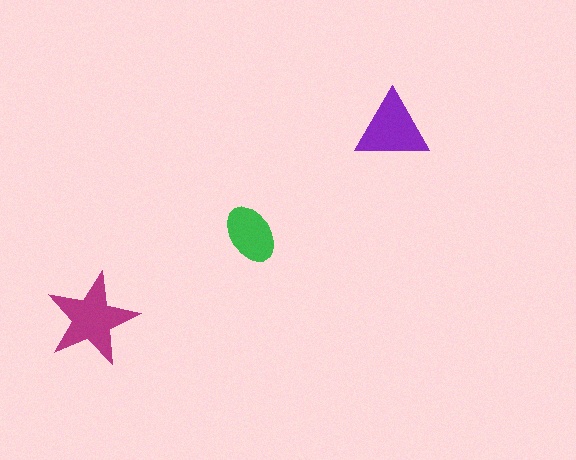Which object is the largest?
The magenta star.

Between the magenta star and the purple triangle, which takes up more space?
The magenta star.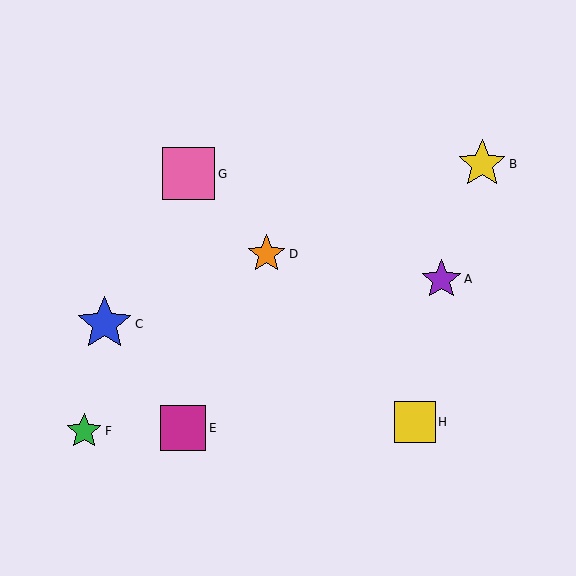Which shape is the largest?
The blue star (labeled C) is the largest.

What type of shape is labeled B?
Shape B is a yellow star.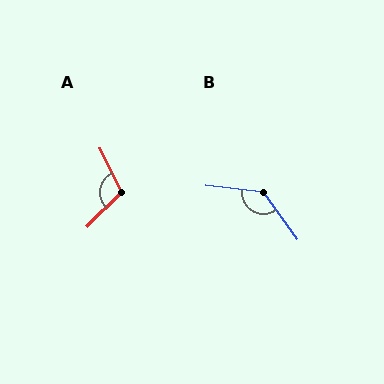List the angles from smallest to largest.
A (109°), B (133°).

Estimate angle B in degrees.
Approximately 133 degrees.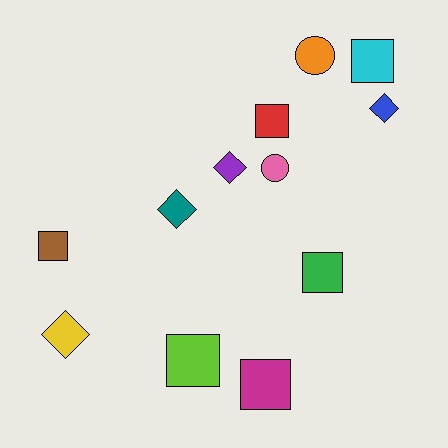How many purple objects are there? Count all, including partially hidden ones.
There is 1 purple object.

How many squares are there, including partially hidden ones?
There are 6 squares.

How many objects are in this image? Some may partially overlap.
There are 12 objects.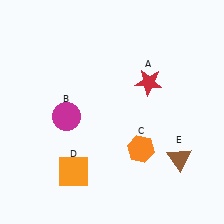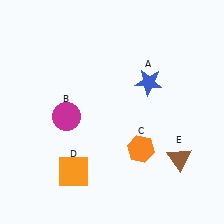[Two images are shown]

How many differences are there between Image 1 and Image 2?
There is 1 difference between the two images.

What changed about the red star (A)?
In Image 1, A is red. In Image 2, it changed to blue.